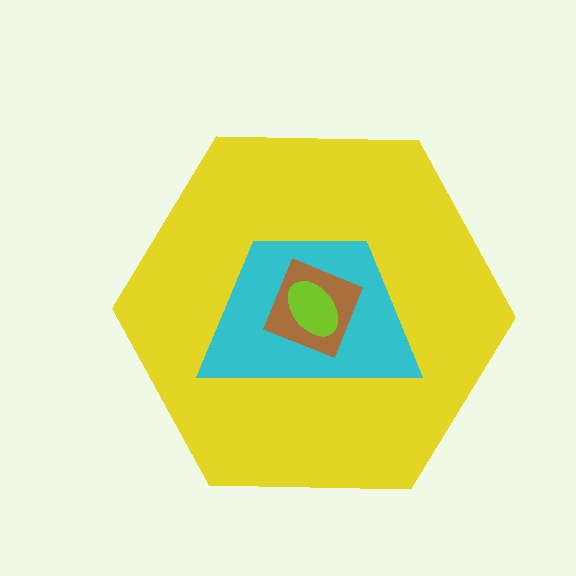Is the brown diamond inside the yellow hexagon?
Yes.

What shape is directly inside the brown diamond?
The lime ellipse.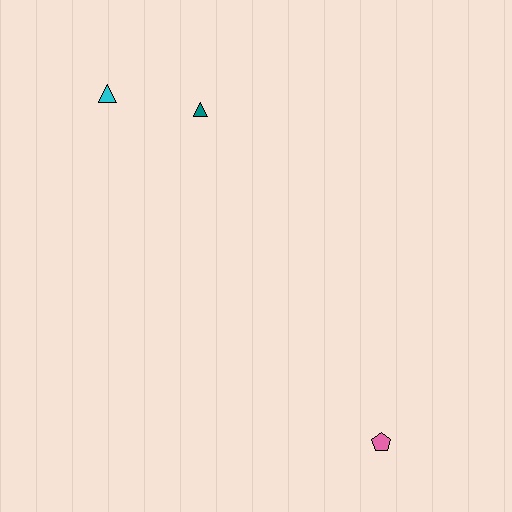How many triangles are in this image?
There are 2 triangles.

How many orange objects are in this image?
There are no orange objects.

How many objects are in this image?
There are 3 objects.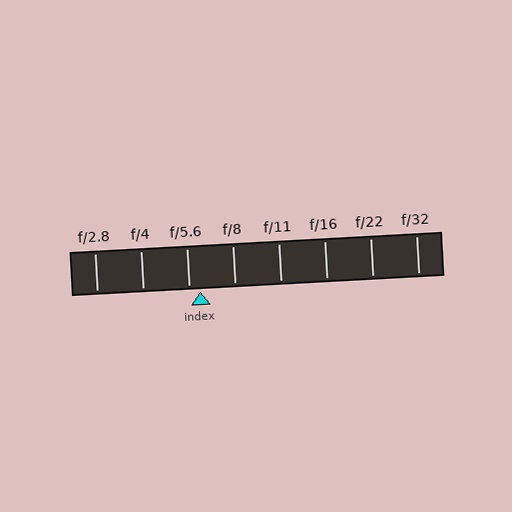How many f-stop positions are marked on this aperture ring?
There are 8 f-stop positions marked.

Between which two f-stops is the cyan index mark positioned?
The index mark is between f/5.6 and f/8.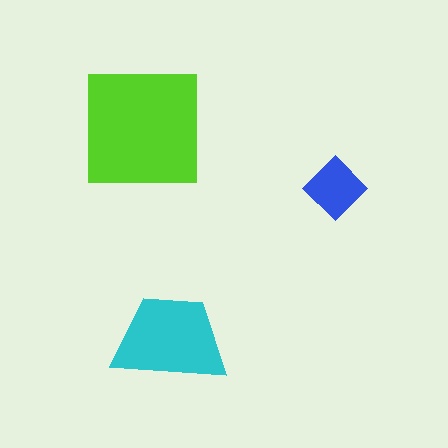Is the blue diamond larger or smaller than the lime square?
Smaller.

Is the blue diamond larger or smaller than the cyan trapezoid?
Smaller.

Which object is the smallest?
The blue diamond.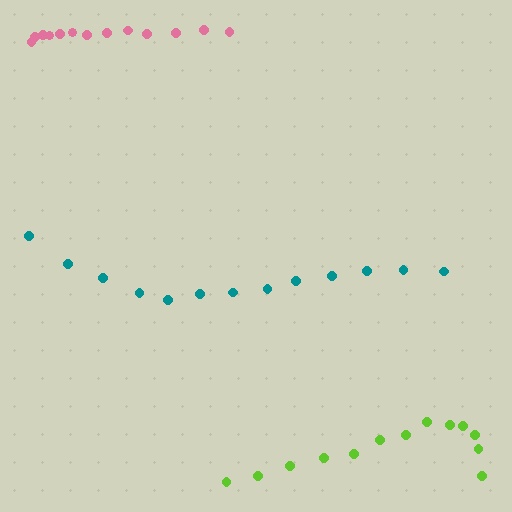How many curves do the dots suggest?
There are 3 distinct paths.